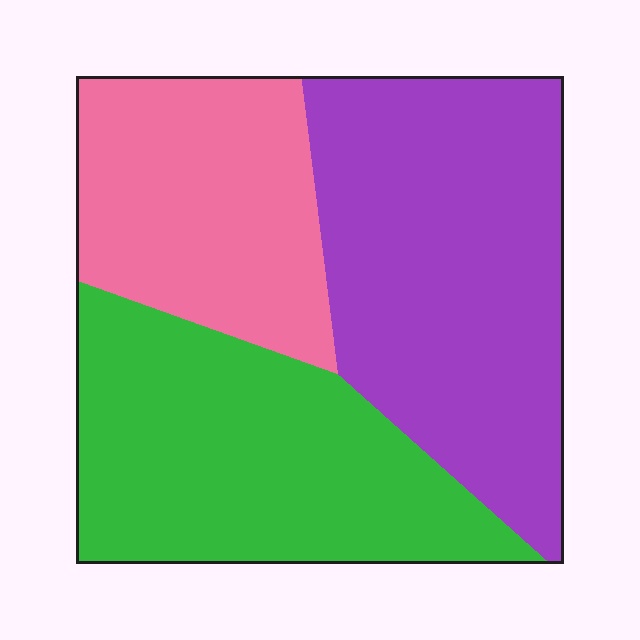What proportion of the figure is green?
Green covers roughly 35% of the figure.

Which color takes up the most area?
Purple, at roughly 40%.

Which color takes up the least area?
Pink, at roughly 25%.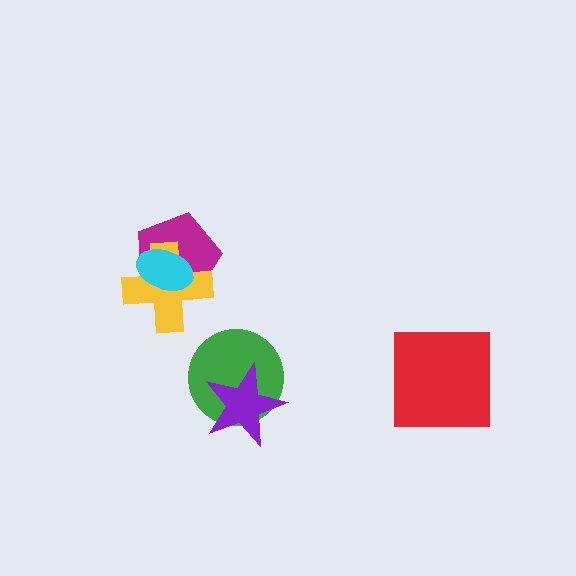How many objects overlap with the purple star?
1 object overlaps with the purple star.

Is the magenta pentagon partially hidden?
Yes, it is partially covered by another shape.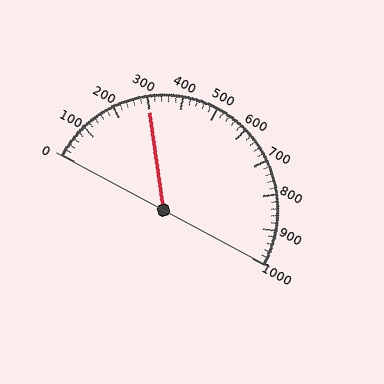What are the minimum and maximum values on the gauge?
The gauge ranges from 0 to 1000.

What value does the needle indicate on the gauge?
The needle indicates approximately 300.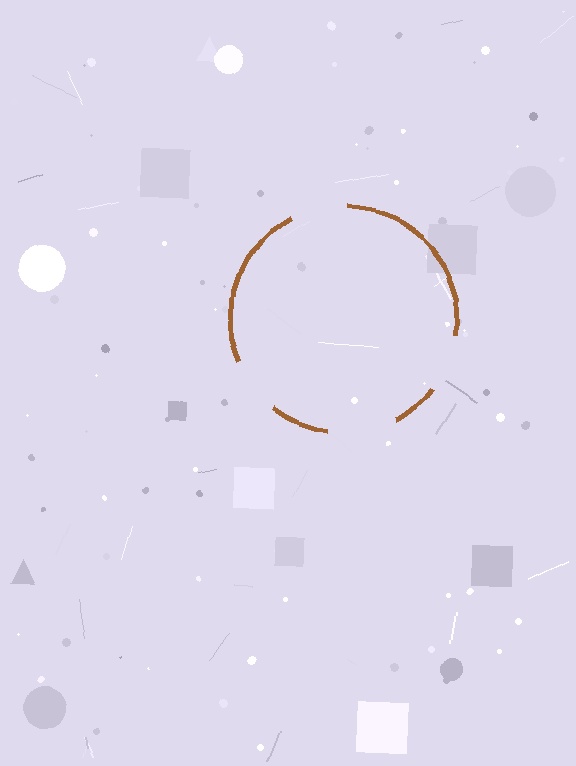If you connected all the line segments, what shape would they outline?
They would outline a circle.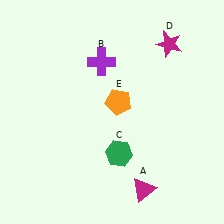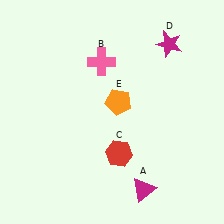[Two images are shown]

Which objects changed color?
B changed from purple to pink. C changed from green to red.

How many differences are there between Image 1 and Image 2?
There are 2 differences between the two images.